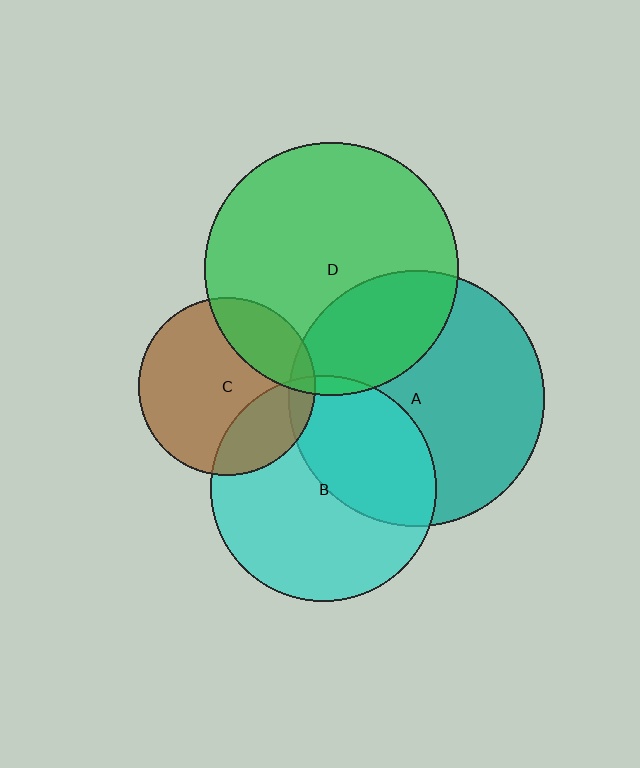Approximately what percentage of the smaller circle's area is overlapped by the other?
Approximately 25%.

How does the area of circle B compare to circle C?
Approximately 1.6 times.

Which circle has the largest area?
Circle A (teal).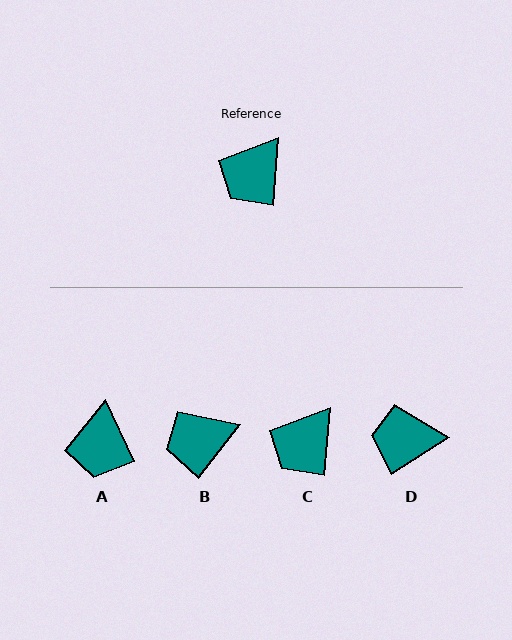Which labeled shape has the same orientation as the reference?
C.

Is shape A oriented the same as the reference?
No, it is off by about 30 degrees.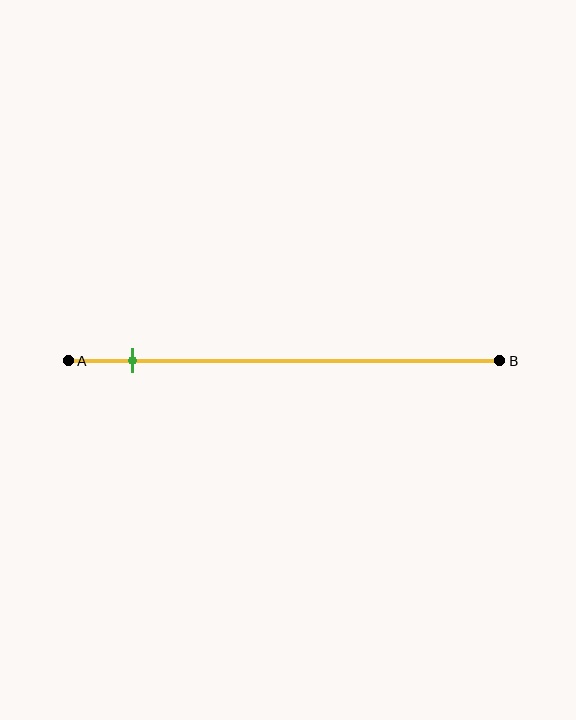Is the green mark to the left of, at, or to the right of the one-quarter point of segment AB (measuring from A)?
The green mark is to the left of the one-quarter point of segment AB.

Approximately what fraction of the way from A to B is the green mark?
The green mark is approximately 15% of the way from A to B.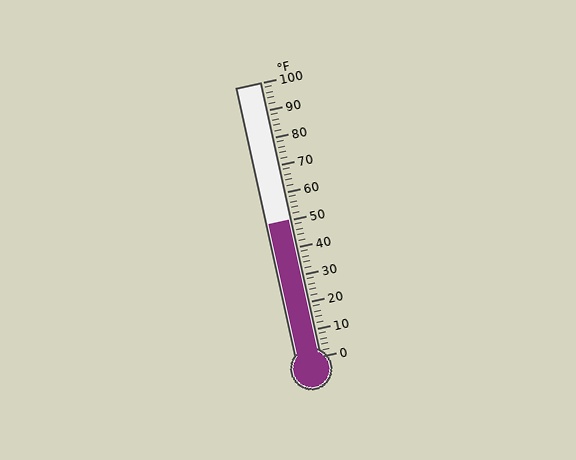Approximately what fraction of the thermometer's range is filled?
The thermometer is filled to approximately 50% of its range.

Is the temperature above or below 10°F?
The temperature is above 10°F.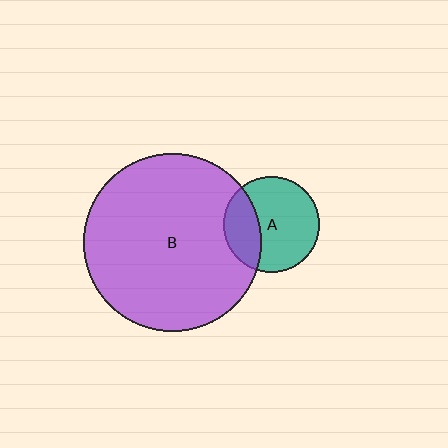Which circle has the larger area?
Circle B (purple).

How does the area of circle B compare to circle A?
Approximately 3.5 times.